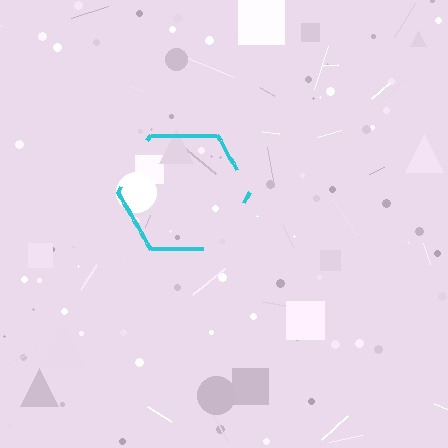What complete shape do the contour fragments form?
The contour fragments form a hexagon.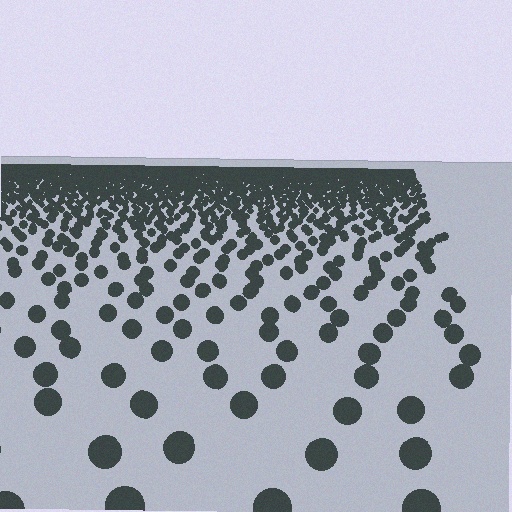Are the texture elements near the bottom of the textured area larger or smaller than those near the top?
Larger. Near the bottom, elements are closer to the viewer and appear at a bigger on-screen size.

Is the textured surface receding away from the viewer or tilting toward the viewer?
The surface is receding away from the viewer. Texture elements get smaller and denser toward the top.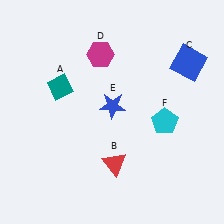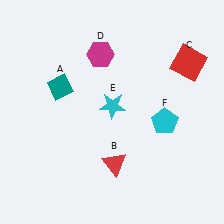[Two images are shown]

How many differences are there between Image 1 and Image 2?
There are 2 differences between the two images.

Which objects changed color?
C changed from blue to red. E changed from blue to cyan.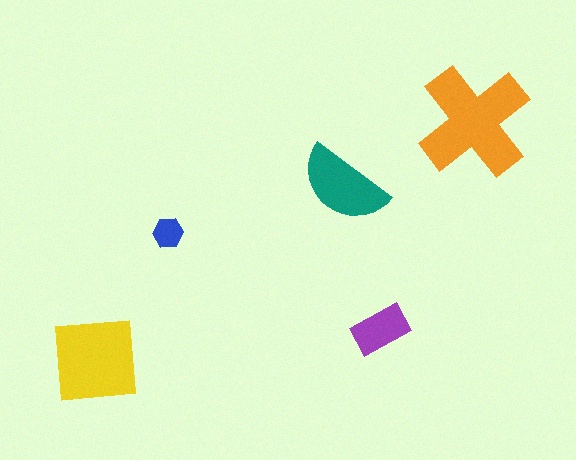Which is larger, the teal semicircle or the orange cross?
The orange cross.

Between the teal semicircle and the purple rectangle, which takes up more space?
The teal semicircle.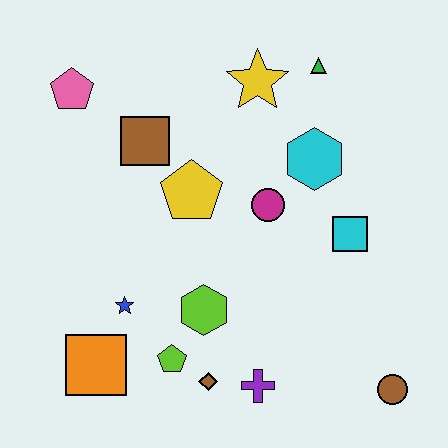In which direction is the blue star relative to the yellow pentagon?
The blue star is below the yellow pentagon.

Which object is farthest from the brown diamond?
The green triangle is farthest from the brown diamond.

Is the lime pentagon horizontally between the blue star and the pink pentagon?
No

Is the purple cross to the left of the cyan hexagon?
Yes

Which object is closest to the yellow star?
The green triangle is closest to the yellow star.